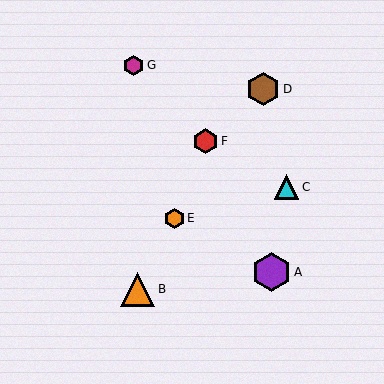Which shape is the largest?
The purple hexagon (labeled A) is the largest.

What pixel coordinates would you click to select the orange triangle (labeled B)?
Click at (138, 289) to select the orange triangle B.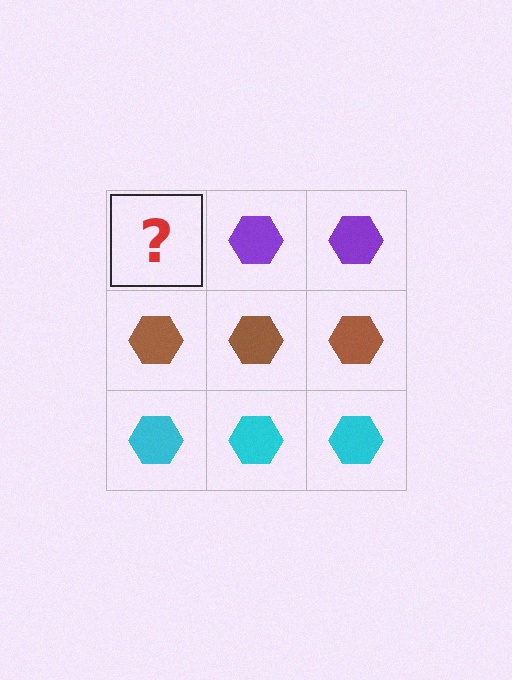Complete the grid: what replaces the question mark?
The question mark should be replaced with a purple hexagon.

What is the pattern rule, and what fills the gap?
The rule is that each row has a consistent color. The gap should be filled with a purple hexagon.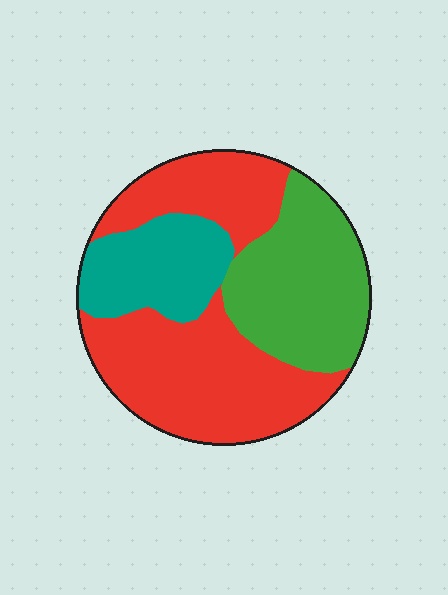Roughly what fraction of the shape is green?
Green takes up about one third (1/3) of the shape.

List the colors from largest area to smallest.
From largest to smallest: red, green, teal.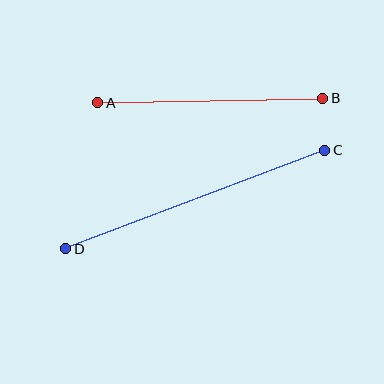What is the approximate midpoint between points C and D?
The midpoint is at approximately (195, 199) pixels.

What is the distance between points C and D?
The distance is approximately 277 pixels.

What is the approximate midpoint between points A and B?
The midpoint is at approximately (210, 101) pixels.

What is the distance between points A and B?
The distance is approximately 225 pixels.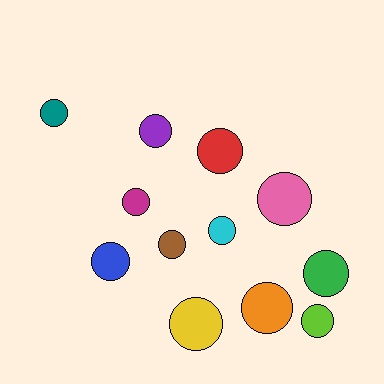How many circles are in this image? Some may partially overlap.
There are 12 circles.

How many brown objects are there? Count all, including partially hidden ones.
There is 1 brown object.